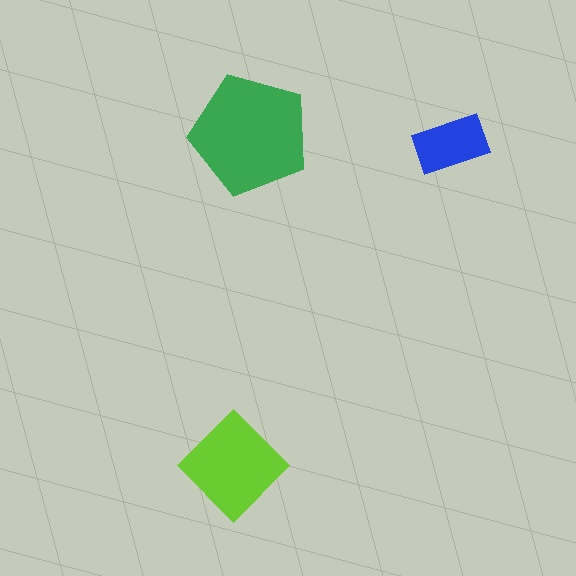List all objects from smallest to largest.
The blue rectangle, the lime diamond, the green pentagon.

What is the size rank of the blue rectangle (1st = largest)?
3rd.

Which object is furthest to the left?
The lime diamond is leftmost.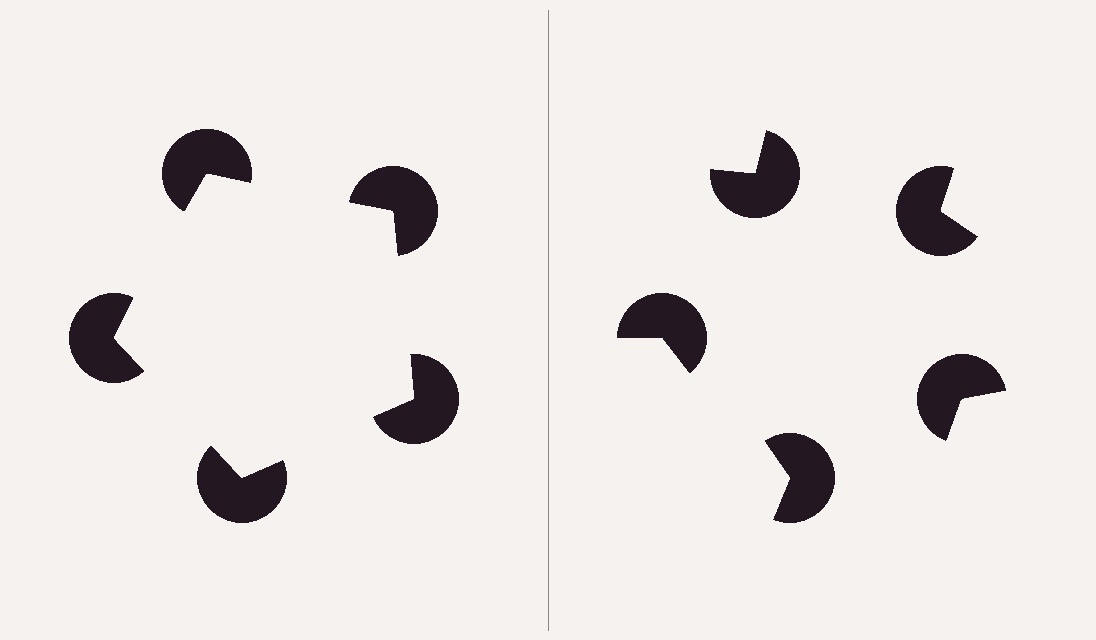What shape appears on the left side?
An illusory pentagon.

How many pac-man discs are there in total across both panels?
10 — 5 on each side.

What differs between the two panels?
The pac-man discs are positioned identically on both sides; only the wedge orientations differ. On the left they align to a pentagon; on the right they are misaligned.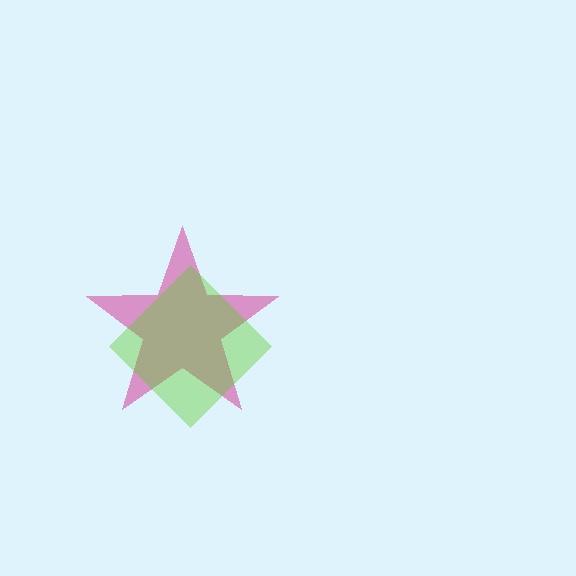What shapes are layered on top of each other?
The layered shapes are: a magenta star, a lime diamond.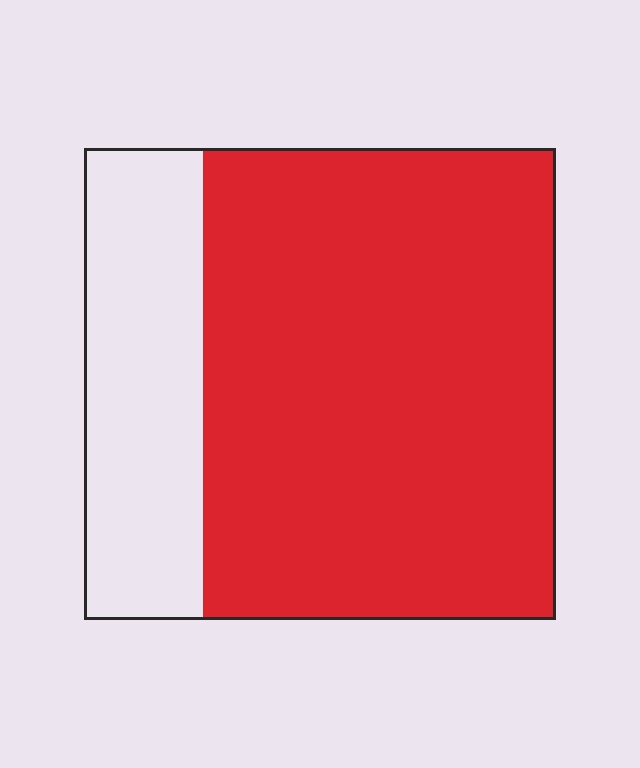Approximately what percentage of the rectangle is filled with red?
Approximately 75%.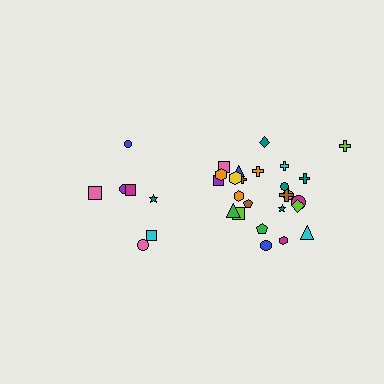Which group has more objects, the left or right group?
The right group.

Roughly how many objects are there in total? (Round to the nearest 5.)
Roughly 30 objects in total.